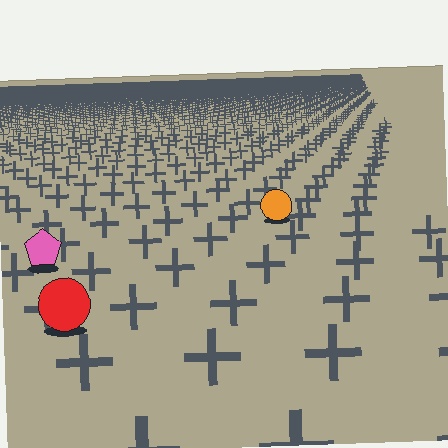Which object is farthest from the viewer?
The orange circle is farthest from the viewer. It appears smaller and the ground texture around it is denser.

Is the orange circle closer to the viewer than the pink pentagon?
No. The pink pentagon is closer — you can tell from the texture gradient: the ground texture is coarser near it.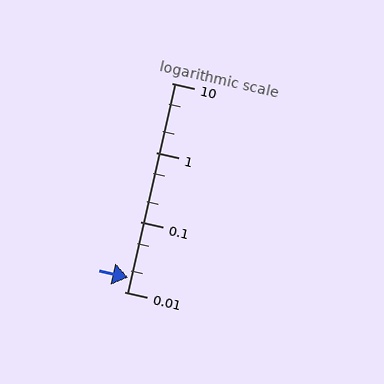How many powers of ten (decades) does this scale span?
The scale spans 3 decades, from 0.01 to 10.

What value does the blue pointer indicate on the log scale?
The pointer indicates approximately 0.016.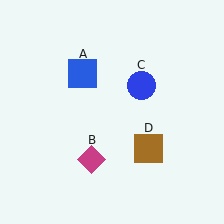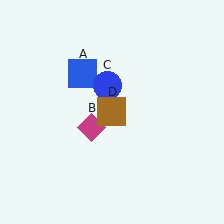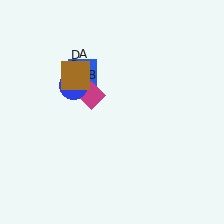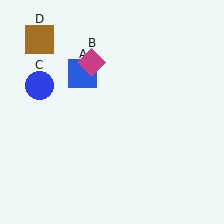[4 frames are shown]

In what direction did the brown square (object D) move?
The brown square (object D) moved up and to the left.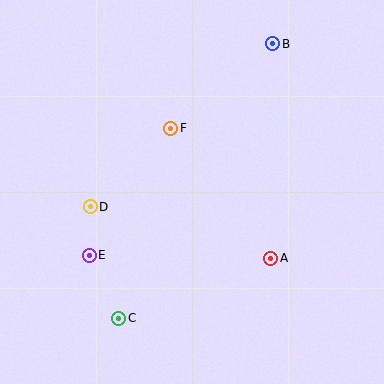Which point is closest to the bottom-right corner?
Point A is closest to the bottom-right corner.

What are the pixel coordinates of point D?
Point D is at (90, 207).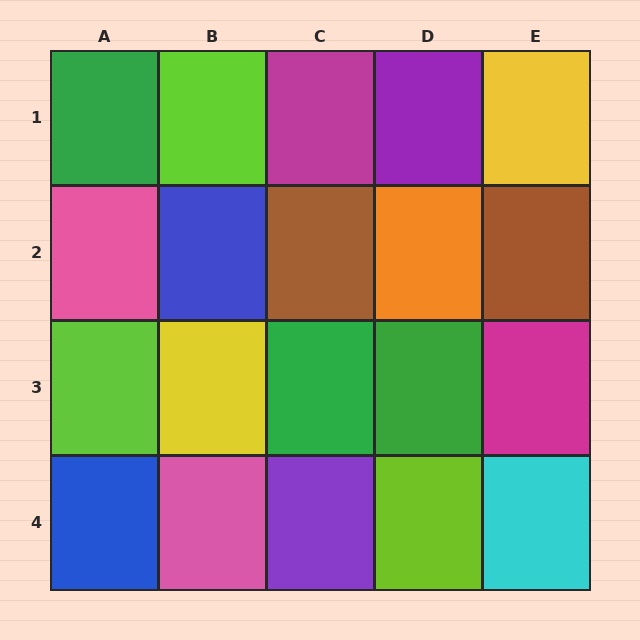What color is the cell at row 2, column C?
Brown.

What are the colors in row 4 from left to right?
Blue, pink, purple, lime, cyan.